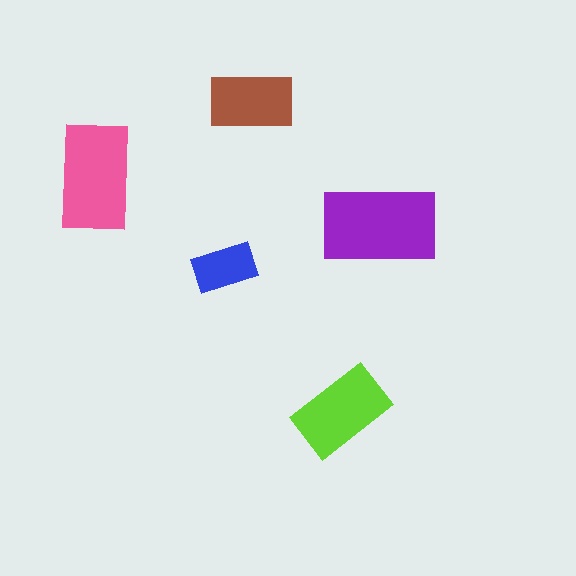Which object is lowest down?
The lime rectangle is bottommost.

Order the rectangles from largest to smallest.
the purple one, the pink one, the lime one, the brown one, the blue one.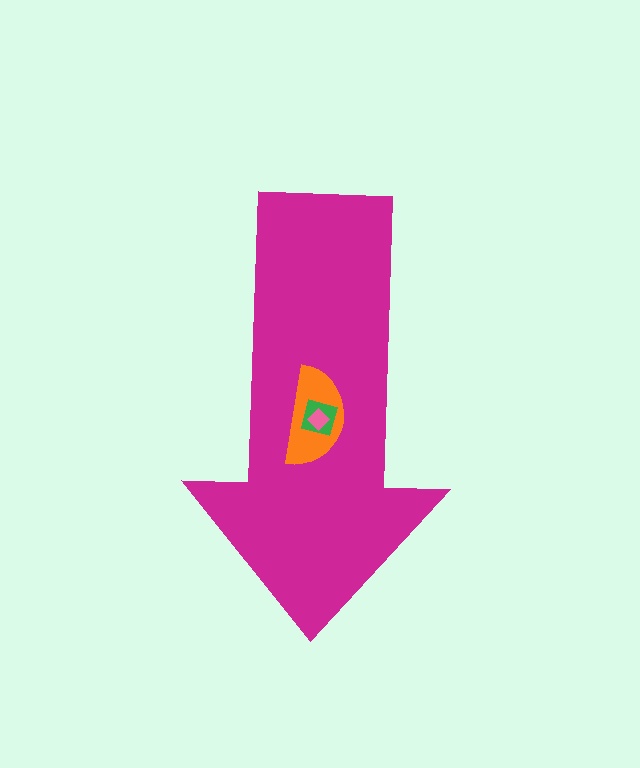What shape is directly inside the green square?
The pink diamond.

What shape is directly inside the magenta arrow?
The orange semicircle.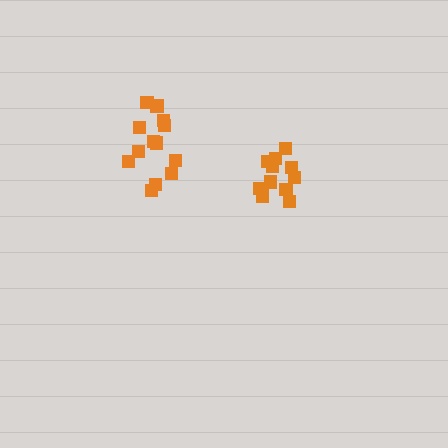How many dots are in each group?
Group 1: 13 dots, Group 2: 12 dots (25 total).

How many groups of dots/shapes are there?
There are 2 groups.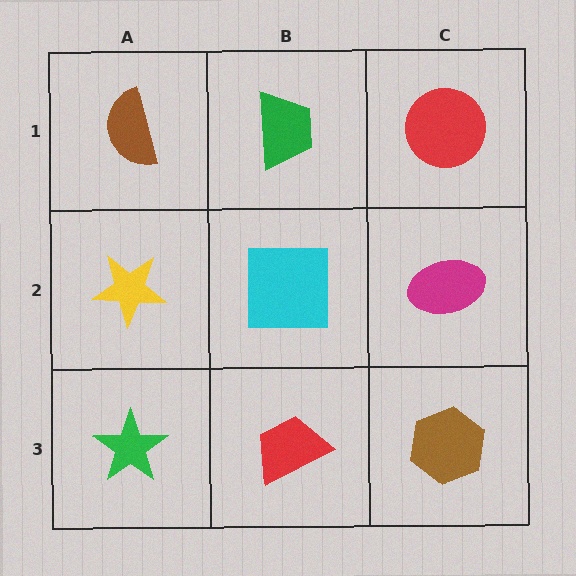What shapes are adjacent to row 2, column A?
A brown semicircle (row 1, column A), a green star (row 3, column A), a cyan square (row 2, column B).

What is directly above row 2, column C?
A red circle.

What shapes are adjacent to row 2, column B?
A green trapezoid (row 1, column B), a red trapezoid (row 3, column B), a yellow star (row 2, column A), a magenta ellipse (row 2, column C).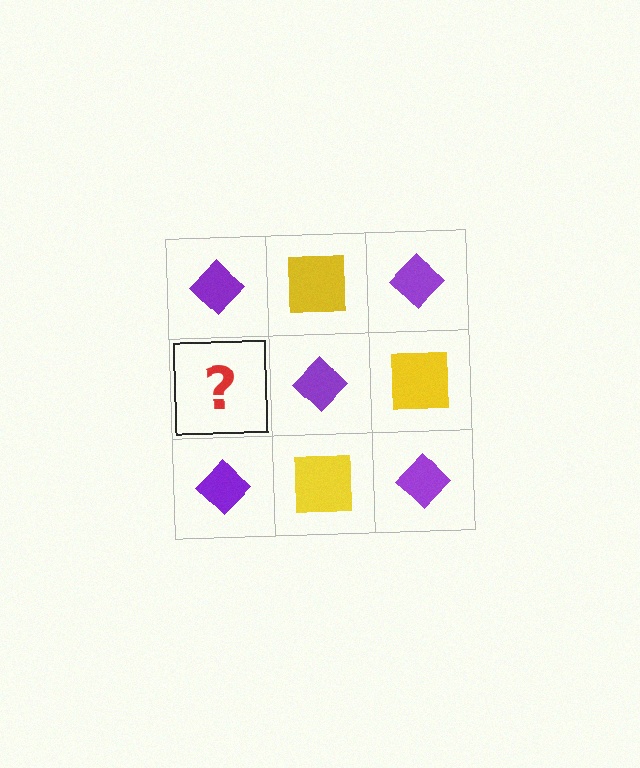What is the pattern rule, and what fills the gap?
The rule is that it alternates purple diamond and yellow square in a checkerboard pattern. The gap should be filled with a yellow square.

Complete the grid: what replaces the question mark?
The question mark should be replaced with a yellow square.